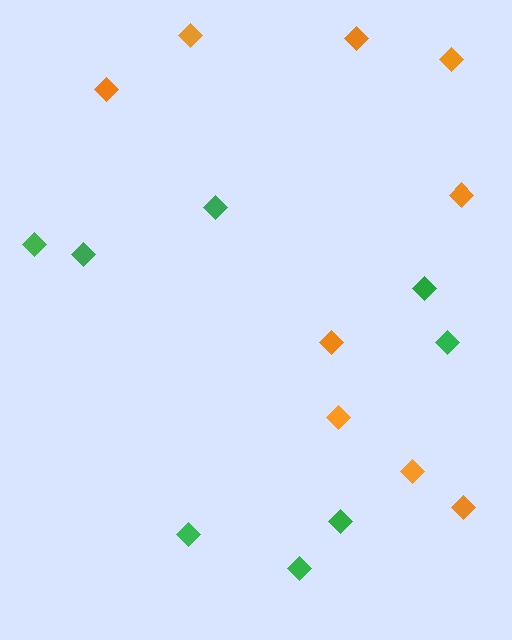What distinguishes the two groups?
There are 2 groups: one group of green diamonds (8) and one group of orange diamonds (9).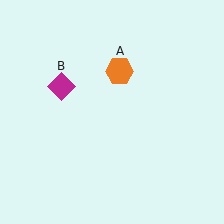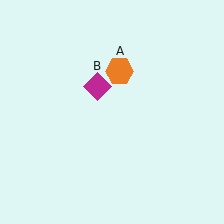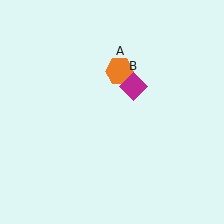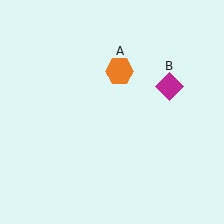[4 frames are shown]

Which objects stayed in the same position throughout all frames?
Orange hexagon (object A) remained stationary.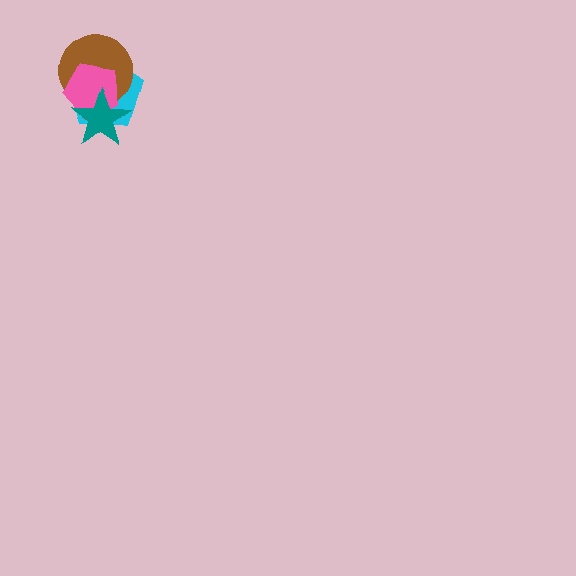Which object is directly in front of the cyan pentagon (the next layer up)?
The brown circle is directly in front of the cyan pentagon.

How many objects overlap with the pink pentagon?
3 objects overlap with the pink pentagon.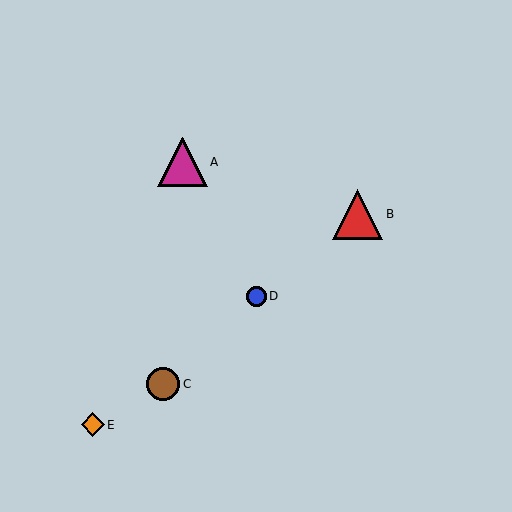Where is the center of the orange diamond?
The center of the orange diamond is at (93, 425).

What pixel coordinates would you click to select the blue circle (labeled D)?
Click at (256, 296) to select the blue circle D.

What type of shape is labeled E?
Shape E is an orange diamond.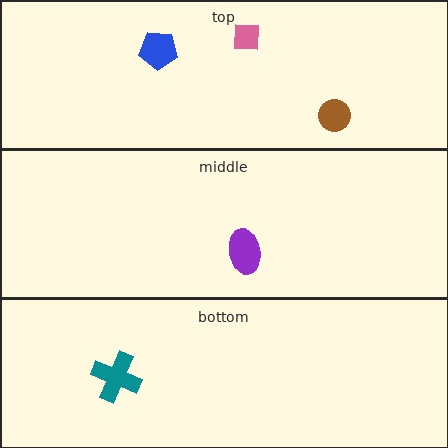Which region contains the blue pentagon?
The top region.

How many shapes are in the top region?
3.